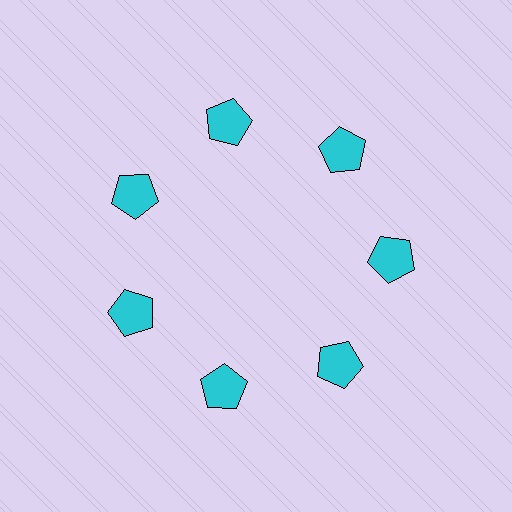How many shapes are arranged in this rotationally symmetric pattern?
There are 7 shapes, arranged in 7 groups of 1.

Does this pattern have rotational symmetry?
Yes, this pattern has 7-fold rotational symmetry. It looks the same after rotating 51 degrees around the center.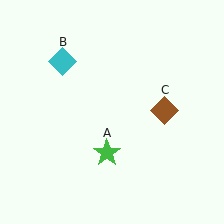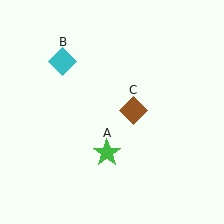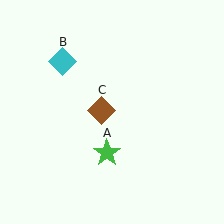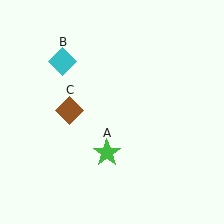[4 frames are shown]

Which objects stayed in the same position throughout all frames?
Green star (object A) and cyan diamond (object B) remained stationary.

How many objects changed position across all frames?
1 object changed position: brown diamond (object C).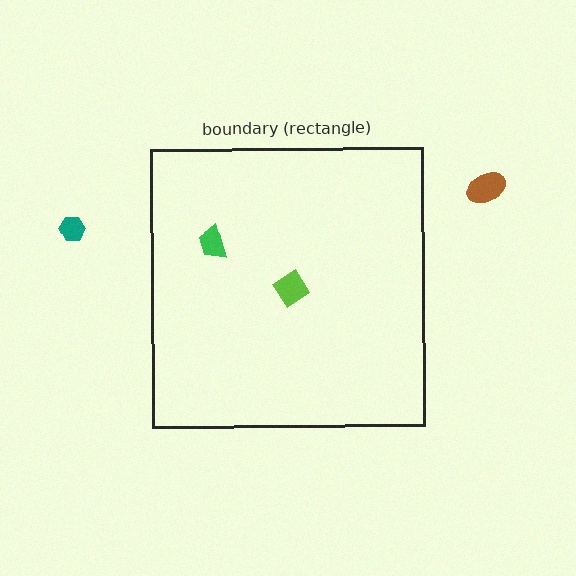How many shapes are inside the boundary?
2 inside, 2 outside.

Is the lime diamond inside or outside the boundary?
Inside.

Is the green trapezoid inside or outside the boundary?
Inside.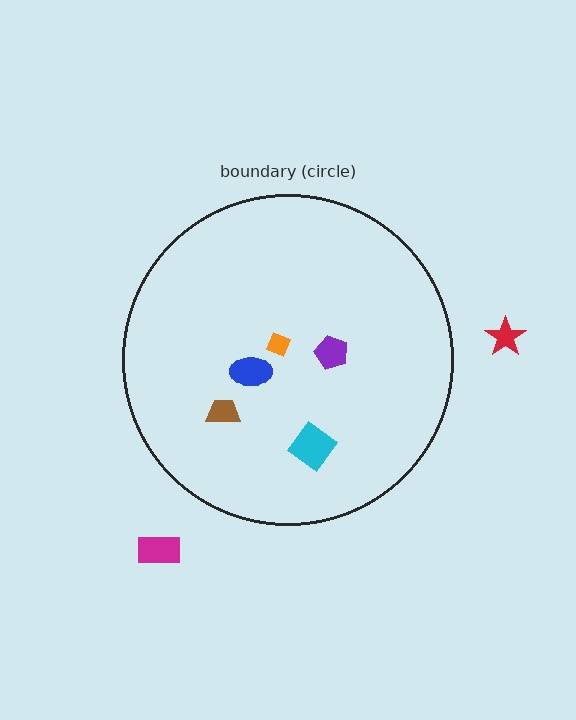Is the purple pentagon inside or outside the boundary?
Inside.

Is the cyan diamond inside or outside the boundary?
Inside.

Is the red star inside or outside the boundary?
Outside.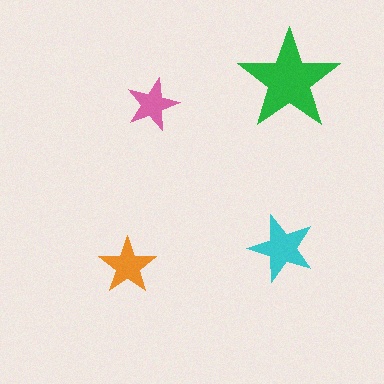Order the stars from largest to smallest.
the green one, the cyan one, the orange one, the pink one.